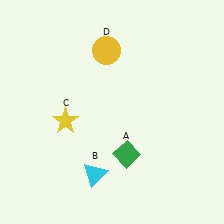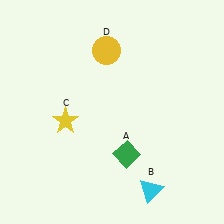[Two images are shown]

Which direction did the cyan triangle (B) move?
The cyan triangle (B) moved right.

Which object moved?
The cyan triangle (B) moved right.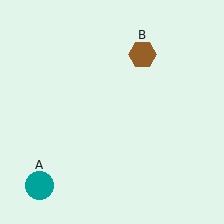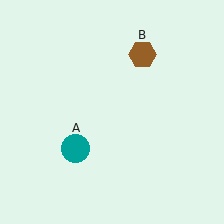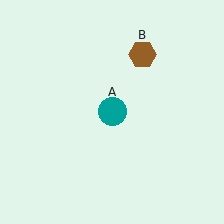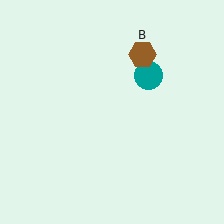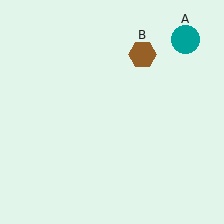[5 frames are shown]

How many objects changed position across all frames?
1 object changed position: teal circle (object A).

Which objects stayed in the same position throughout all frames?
Brown hexagon (object B) remained stationary.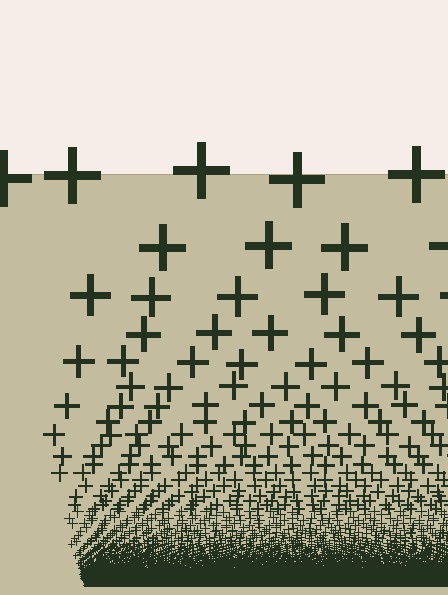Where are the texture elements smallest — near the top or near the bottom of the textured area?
Near the bottom.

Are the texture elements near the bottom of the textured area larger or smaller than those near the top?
Smaller. The gradient is inverted — elements near the bottom are smaller and denser.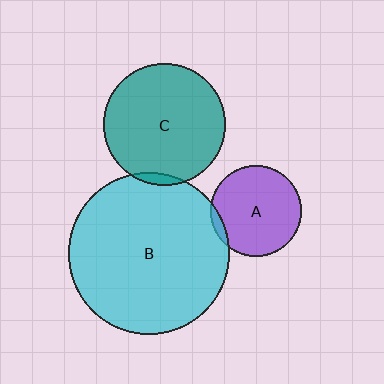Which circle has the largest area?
Circle B (cyan).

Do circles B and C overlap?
Yes.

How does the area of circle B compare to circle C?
Approximately 1.7 times.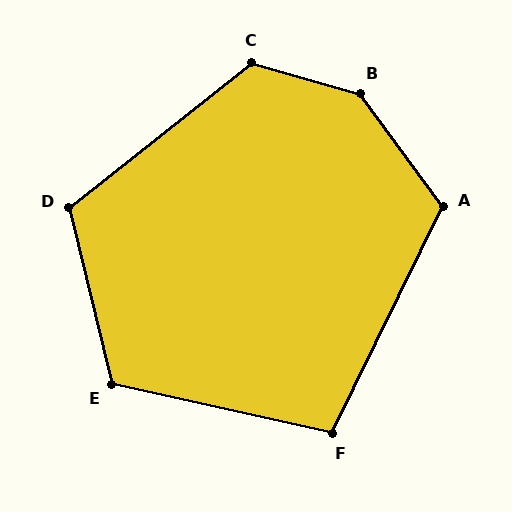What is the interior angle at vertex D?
Approximately 115 degrees (obtuse).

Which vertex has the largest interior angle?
B, at approximately 142 degrees.